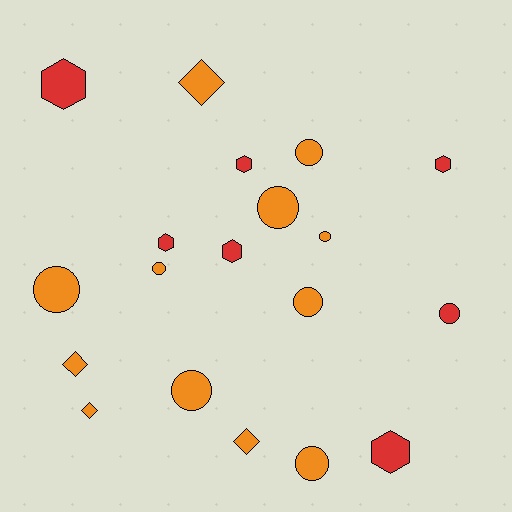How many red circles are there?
There is 1 red circle.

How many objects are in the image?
There are 19 objects.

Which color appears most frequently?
Orange, with 12 objects.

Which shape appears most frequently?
Circle, with 9 objects.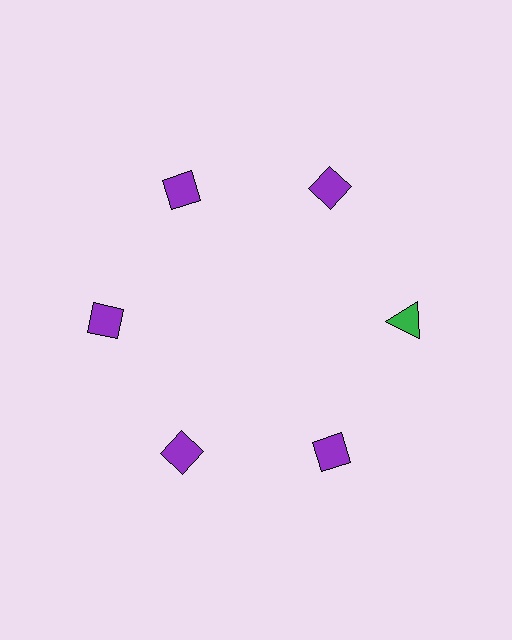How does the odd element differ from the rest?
It differs in both color (green instead of purple) and shape (triangle instead of diamond).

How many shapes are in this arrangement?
There are 6 shapes arranged in a ring pattern.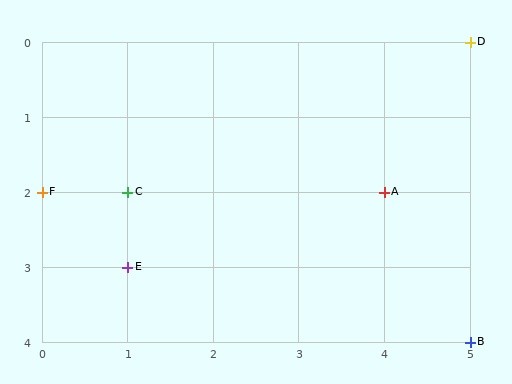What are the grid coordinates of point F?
Point F is at grid coordinates (0, 2).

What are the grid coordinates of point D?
Point D is at grid coordinates (5, 0).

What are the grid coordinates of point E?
Point E is at grid coordinates (1, 3).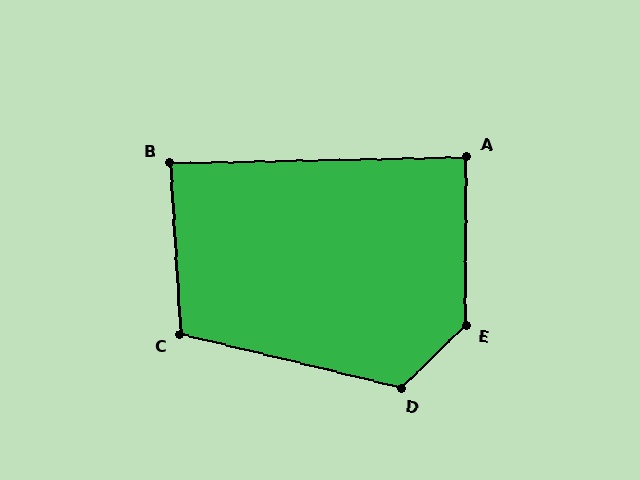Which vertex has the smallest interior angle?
B, at approximately 88 degrees.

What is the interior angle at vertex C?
Approximately 107 degrees (obtuse).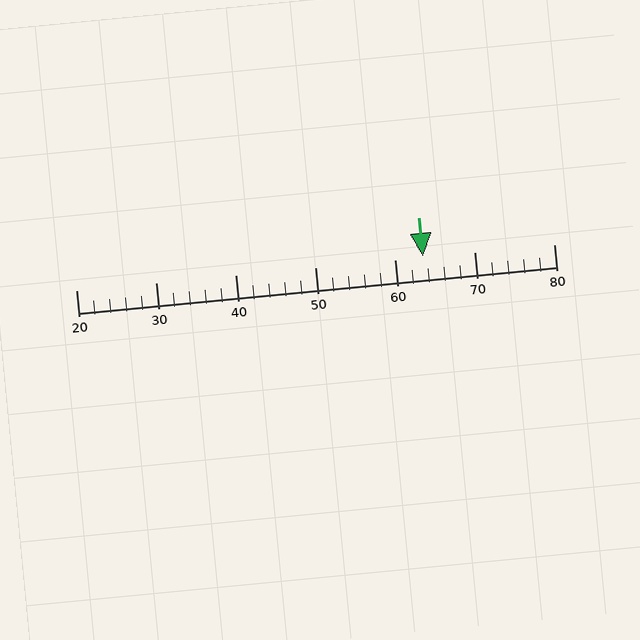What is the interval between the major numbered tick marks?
The major tick marks are spaced 10 units apart.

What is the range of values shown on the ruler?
The ruler shows values from 20 to 80.